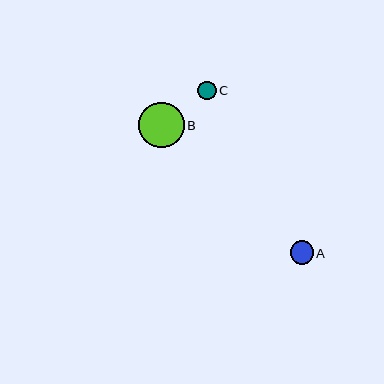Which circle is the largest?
Circle B is the largest with a size of approximately 46 pixels.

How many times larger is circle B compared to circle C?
Circle B is approximately 2.5 times the size of circle C.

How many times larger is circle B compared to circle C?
Circle B is approximately 2.5 times the size of circle C.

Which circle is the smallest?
Circle C is the smallest with a size of approximately 18 pixels.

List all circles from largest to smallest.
From largest to smallest: B, A, C.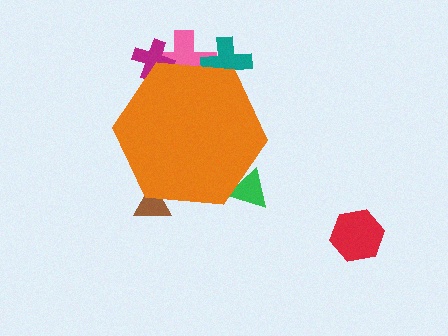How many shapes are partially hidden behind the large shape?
5 shapes are partially hidden.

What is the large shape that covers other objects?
An orange hexagon.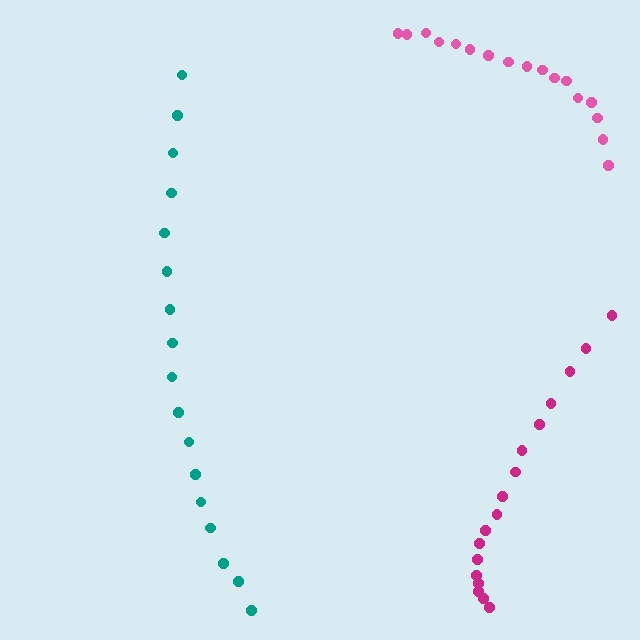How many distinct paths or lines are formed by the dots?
There are 3 distinct paths.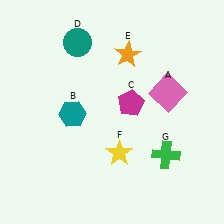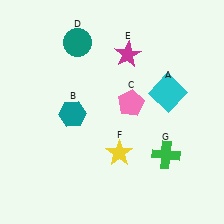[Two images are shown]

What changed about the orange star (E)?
In Image 1, E is orange. In Image 2, it changed to magenta.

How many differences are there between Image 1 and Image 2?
There are 3 differences between the two images.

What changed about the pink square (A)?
In Image 1, A is pink. In Image 2, it changed to cyan.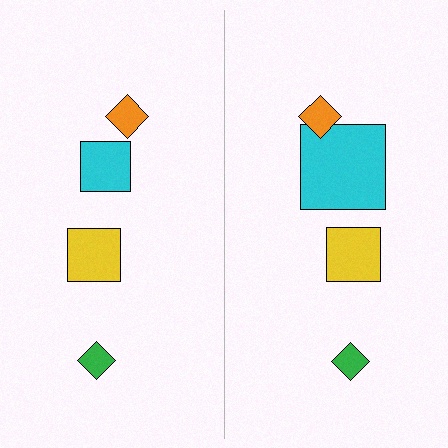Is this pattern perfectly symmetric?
No, the pattern is not perfectly symmetric. The cyan square on the right side has a different size than its mirror counterpart.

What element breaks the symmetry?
The cyan square on the right side has a different size than its mirror counterpart.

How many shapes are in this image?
There are 8 shapes in this image.